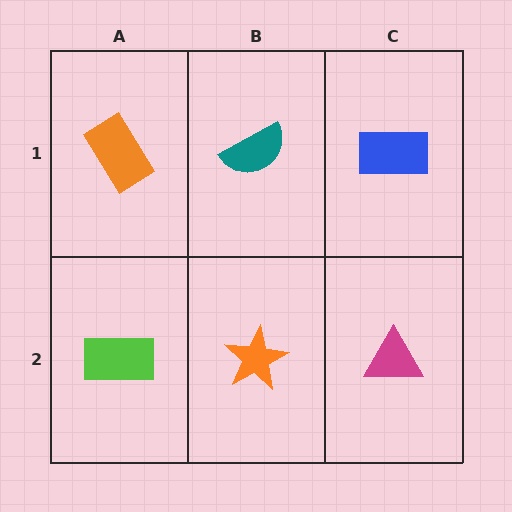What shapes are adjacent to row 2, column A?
An orange rectangle (row 1, column A), an orange star (row 2, column B).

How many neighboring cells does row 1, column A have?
2.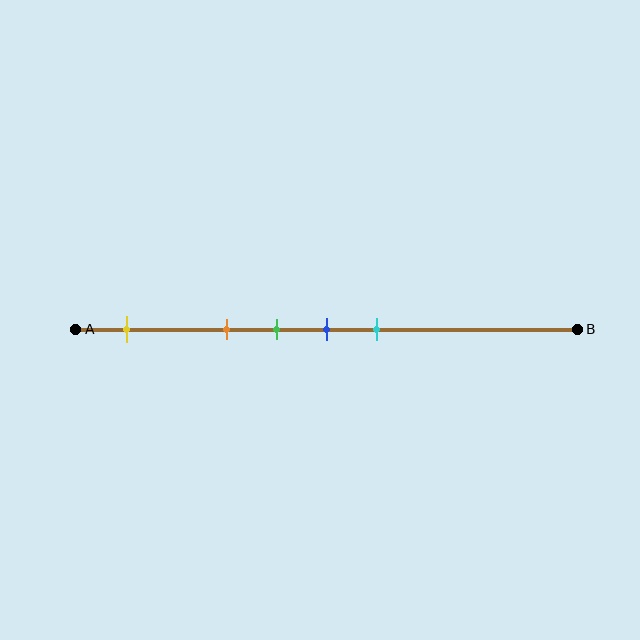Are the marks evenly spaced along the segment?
No, the marks are not evenly spaced.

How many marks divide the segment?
There are 5 marks dividing the segment.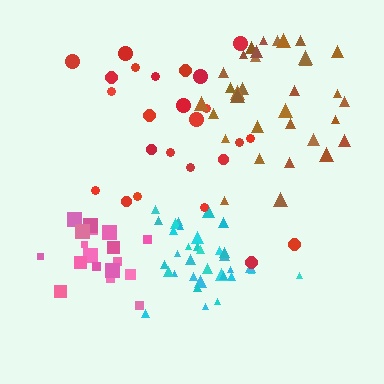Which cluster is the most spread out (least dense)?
Red.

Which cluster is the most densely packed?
Pink.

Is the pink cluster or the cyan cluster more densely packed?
Pink.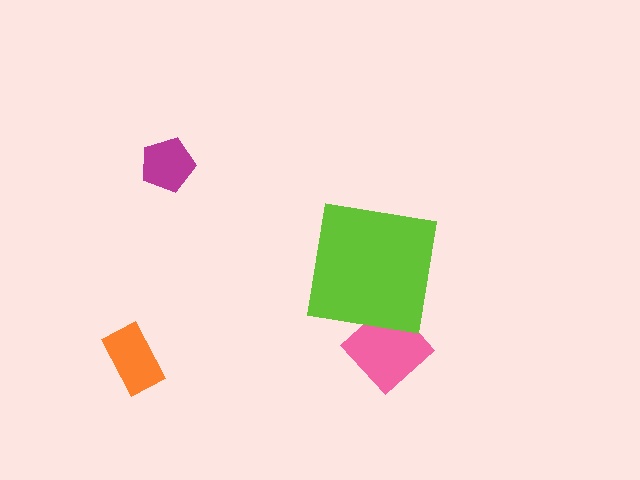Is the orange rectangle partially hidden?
No, the orange rectangle is fully visible.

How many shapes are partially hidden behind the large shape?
1 shape is partially hidden.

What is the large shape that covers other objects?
A lime square.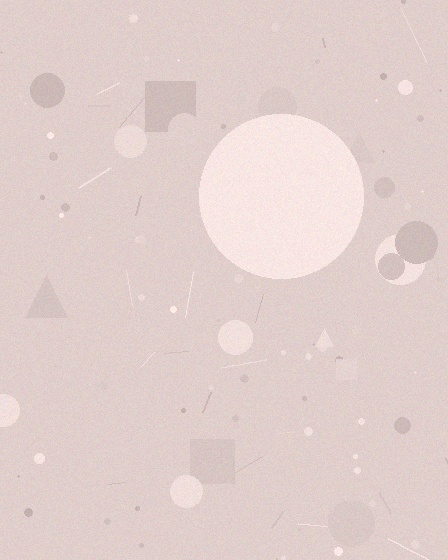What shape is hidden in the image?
A circle is hidden in the image.